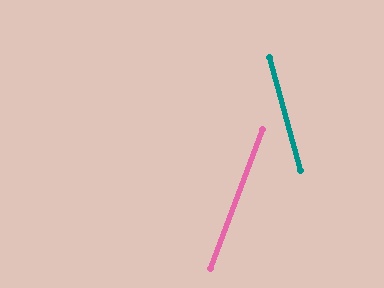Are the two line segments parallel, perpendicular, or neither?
Neither parallel nor perpendicular — they differ by about 36°.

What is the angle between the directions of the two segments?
Approximately 36 degrees.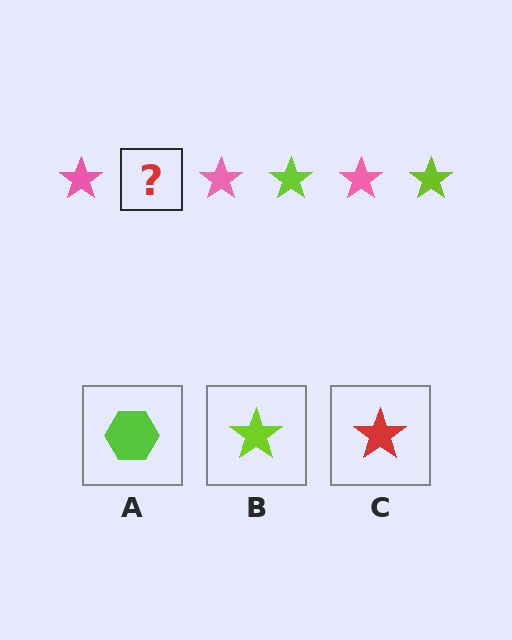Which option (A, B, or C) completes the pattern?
B.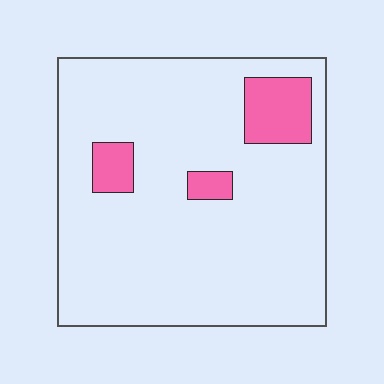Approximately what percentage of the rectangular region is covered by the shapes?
Approximately 10%.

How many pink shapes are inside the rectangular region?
3.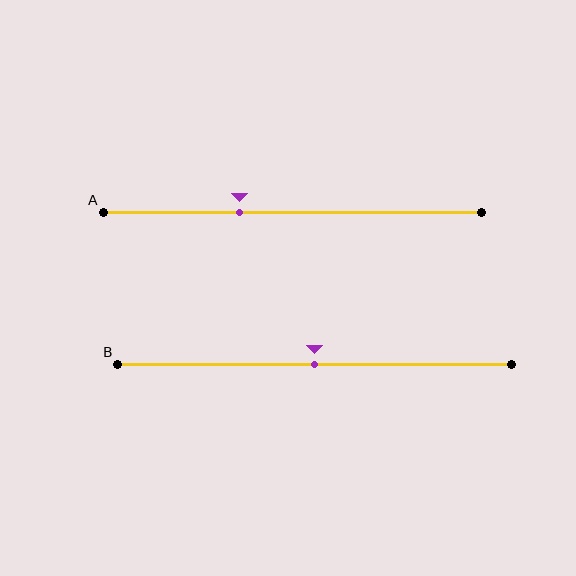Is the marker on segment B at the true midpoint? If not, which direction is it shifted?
Yes, the marker on segment B is at the true midpoint.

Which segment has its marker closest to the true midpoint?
Segment B has its marker closest to the true midpoint.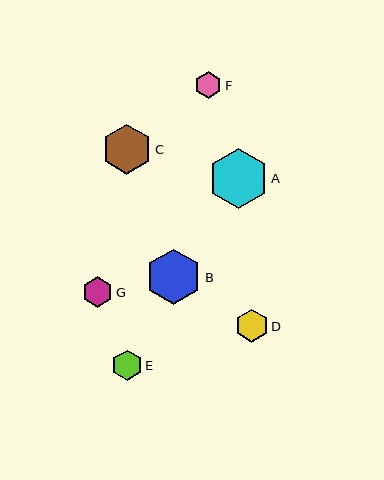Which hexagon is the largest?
Hexagon A is the largest with a size of approximately 59 pixels.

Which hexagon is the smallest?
Hexagon F is the smallest with a size of approximately 27 pixels.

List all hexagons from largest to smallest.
From largest to smallest: A, B, C, D, G, E, F.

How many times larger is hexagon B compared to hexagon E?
Hexagon B is approximately 1.8 times the size of hexagon E.